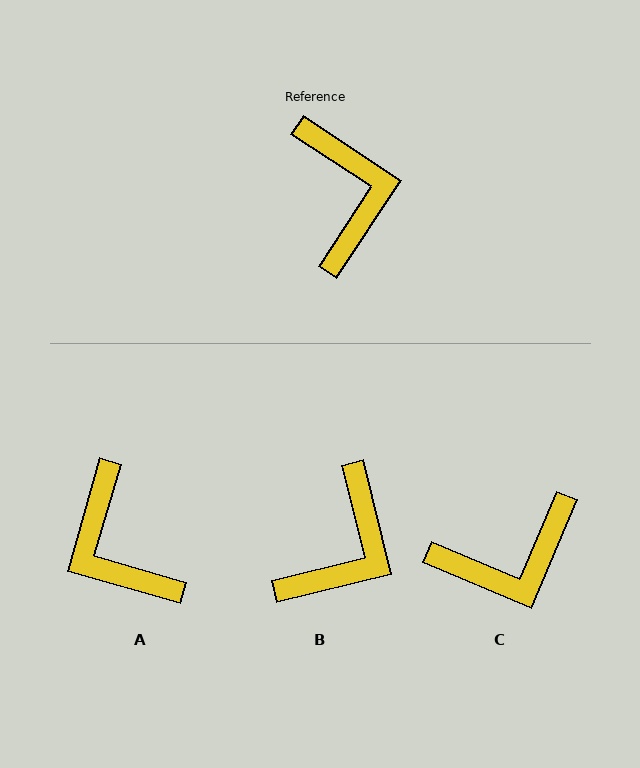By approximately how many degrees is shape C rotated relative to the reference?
Approximately 80 degrees clockwise.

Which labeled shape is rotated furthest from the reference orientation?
A, about 163 degrees away.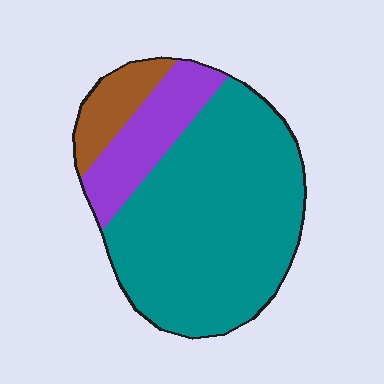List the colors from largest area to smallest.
From largest to smallest: teal, purple, brown.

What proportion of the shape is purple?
Purple takes up less than a quarter of the shape.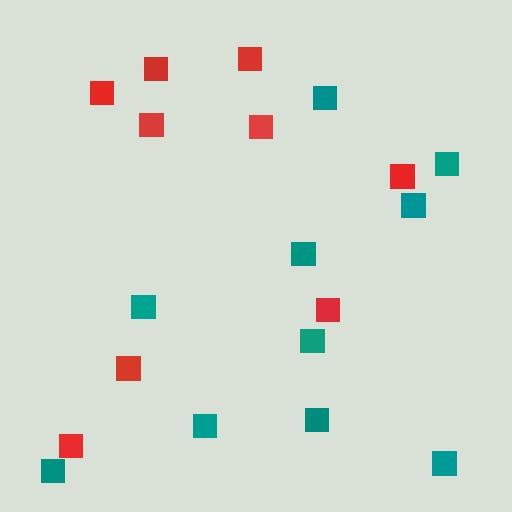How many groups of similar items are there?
There are 2 groups: one group of red squares (9) and one group of teal squares (10).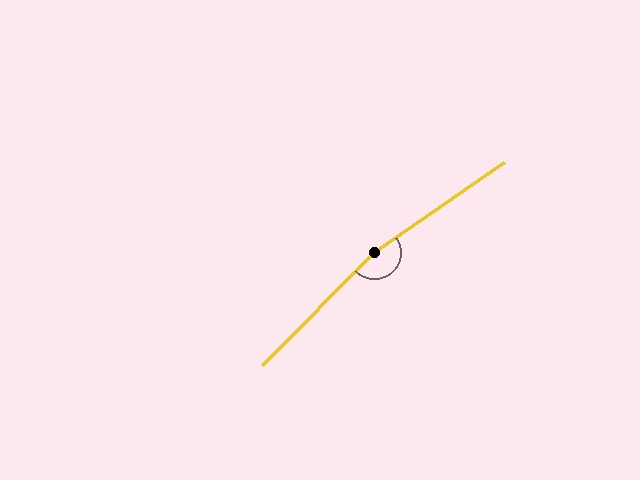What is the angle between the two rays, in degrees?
Approximately 170 degrees.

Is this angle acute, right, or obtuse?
It is obtuse.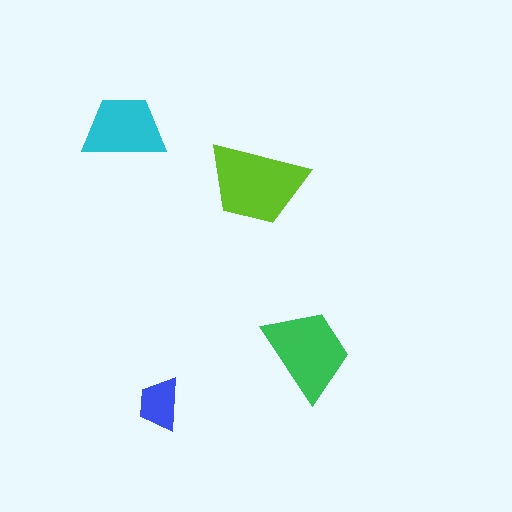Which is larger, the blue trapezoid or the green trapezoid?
The green one.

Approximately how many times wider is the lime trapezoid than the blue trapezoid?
About 2 times wider.